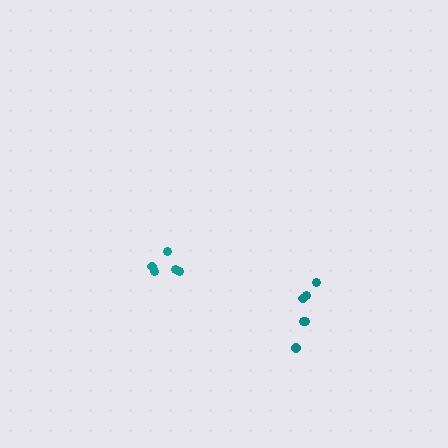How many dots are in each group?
Group 1: 5 dots, Group 2: 6 dots (11 total).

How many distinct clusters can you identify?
There are 2 distinct clusters.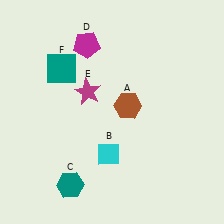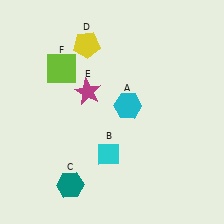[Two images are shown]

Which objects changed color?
A changed from brown to cyan. D changed from magenta to yellow. F changed from teal to lime.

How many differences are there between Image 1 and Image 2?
There are 3 differences between the two images.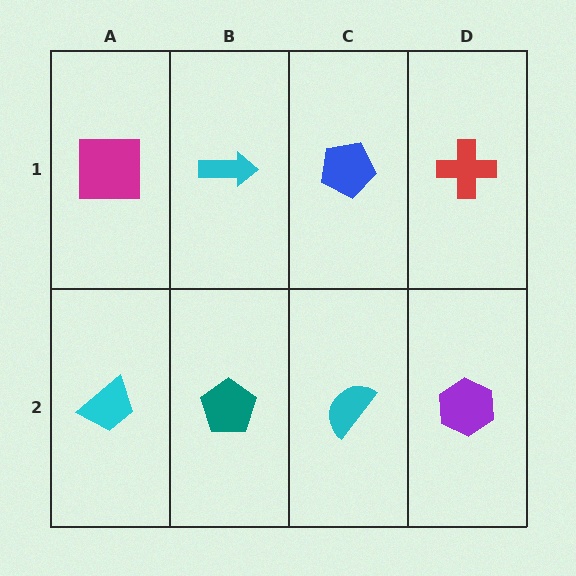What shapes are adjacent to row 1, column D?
A purple hexagon (row 2, column D), a blue pentagon (row 1, column C).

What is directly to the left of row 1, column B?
A magenta square.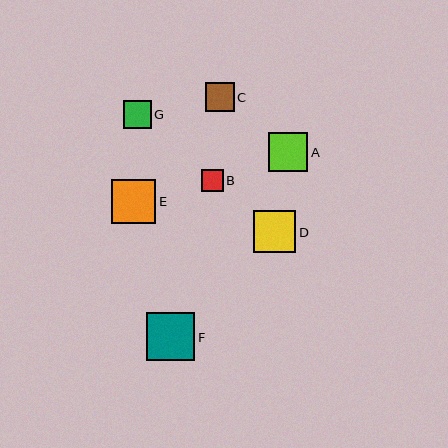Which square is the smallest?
Square B is the smallest with a size of approximately 22 pixels.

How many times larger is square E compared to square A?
Square E is approximately 1.1 times the size of square A.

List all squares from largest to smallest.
From largest to smallest: F, E, D, A, C, G, B.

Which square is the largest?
Square F is the largest with a size of approximately 48 pixels.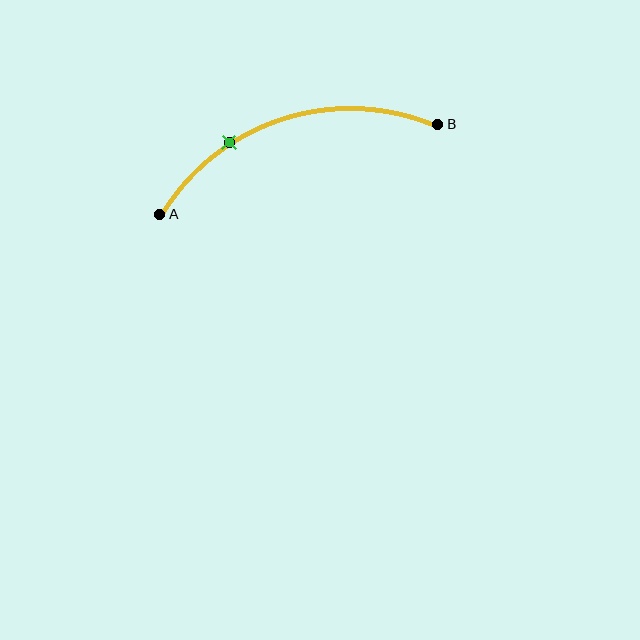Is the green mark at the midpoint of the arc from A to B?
No. The green mark lies on the arc but is closer to endpoint A. The arc midpoint would be at the point on the curve equidistant along the arc from both A and B.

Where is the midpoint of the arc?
The arc midpoint is the point on the curve farthest from the straight line joining A and B. It sits above that line.